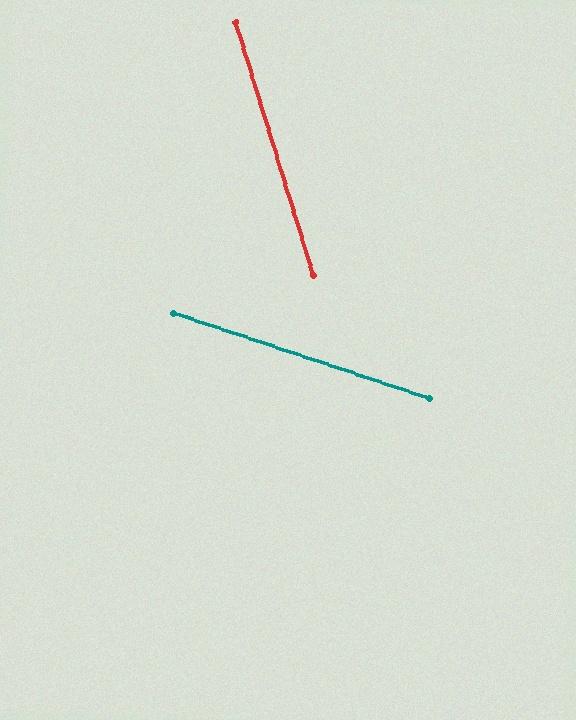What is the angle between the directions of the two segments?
Approximately 54 degrees.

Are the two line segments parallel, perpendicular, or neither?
Neither parallel nor perpendicular — they differ by about 54°.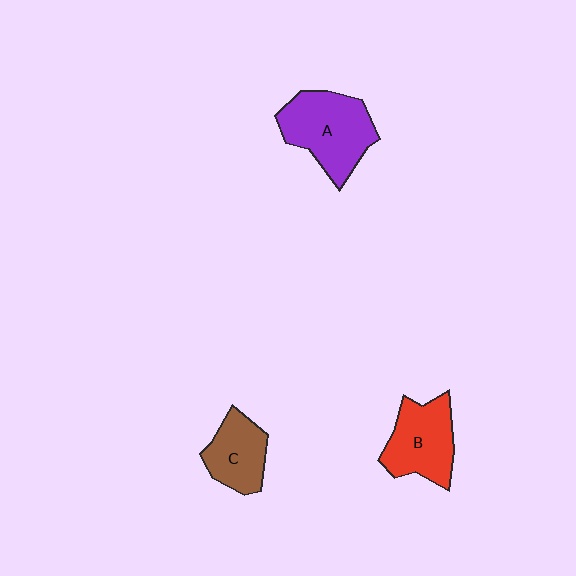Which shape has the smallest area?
Shape C (brown).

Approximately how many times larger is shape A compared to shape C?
Approximately 1.5 times.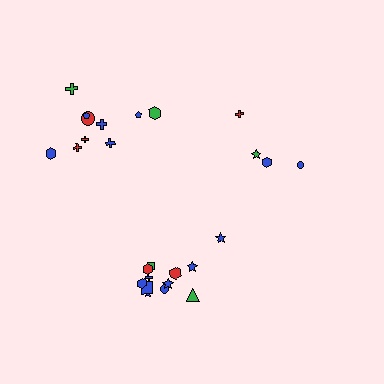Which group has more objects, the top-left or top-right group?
The top-left group.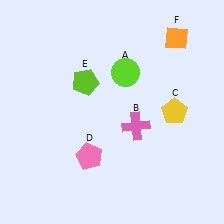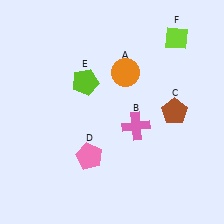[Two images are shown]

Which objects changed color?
A changed from lime to orange. C changed from yellow to brown. F changed from orange to lime.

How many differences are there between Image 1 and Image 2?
There are 3 differences between the two images.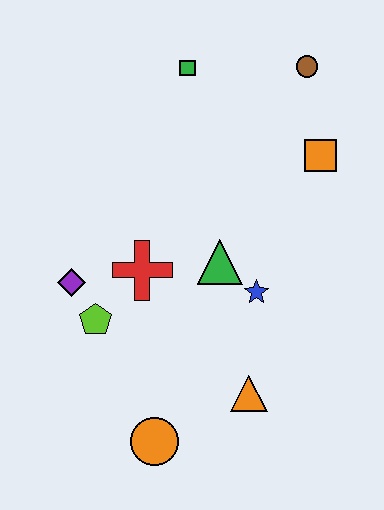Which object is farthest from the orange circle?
The brown circle is farthest from the orange circle.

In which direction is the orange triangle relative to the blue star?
The orange triangle is below the blue star.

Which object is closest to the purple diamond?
The lime pentagon is closest to the purple diamond.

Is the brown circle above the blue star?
Yes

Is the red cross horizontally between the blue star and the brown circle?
No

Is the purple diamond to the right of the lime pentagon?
No